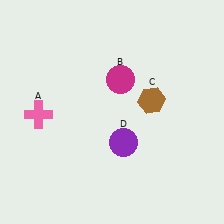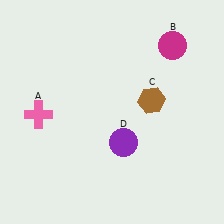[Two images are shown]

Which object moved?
The magenta circle (B) moved right.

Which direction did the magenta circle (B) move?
The magenta circle (B) moved right.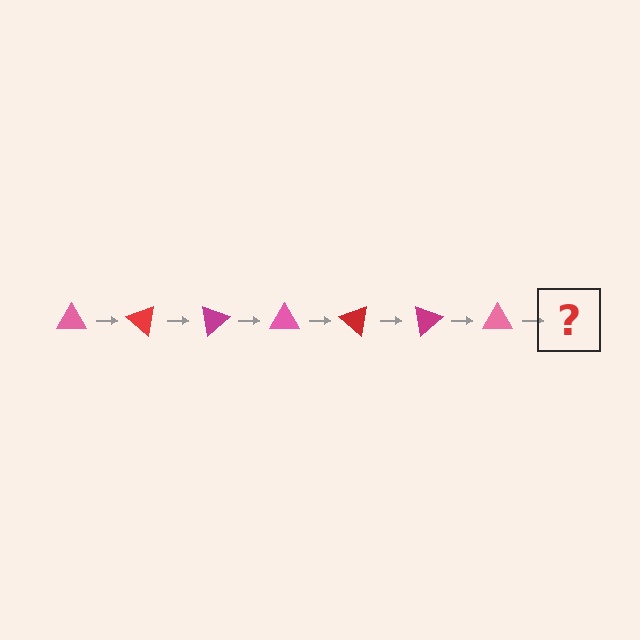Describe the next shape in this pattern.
It should be a red triangle, rotated 280 degrees from the start.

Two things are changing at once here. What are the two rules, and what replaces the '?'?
The two rules are that it rotates 40 degrees each step and the color cycles through pink, red, and magenta. The '?' should be a red triangle, rotated 280 degrees from the start.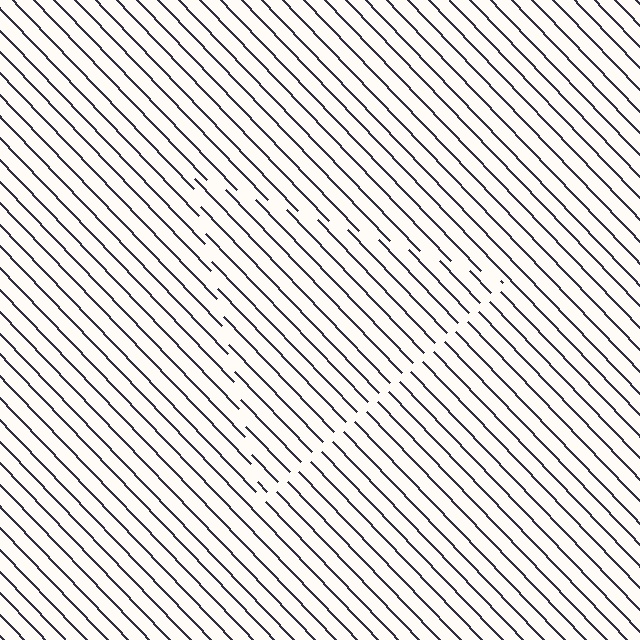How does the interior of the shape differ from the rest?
The interior of the shape contains the same grating, shifted by half a period — the contour is defined by the phase discontinuity where line-ends from the inner and outer gratings abut.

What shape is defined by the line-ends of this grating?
An illusory triangle. The interior of the shape contains the same grating, shifted by half a period — the contour is defined by the phase discontinuity where line-ends from the inner and outer gratings abut.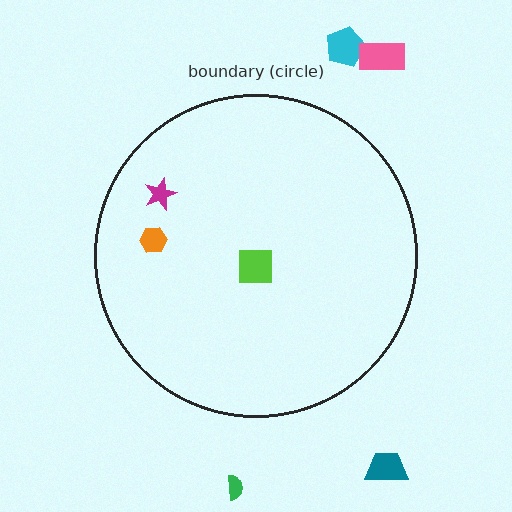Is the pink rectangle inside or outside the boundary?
Outside.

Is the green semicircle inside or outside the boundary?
Outside.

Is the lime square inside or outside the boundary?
Inside.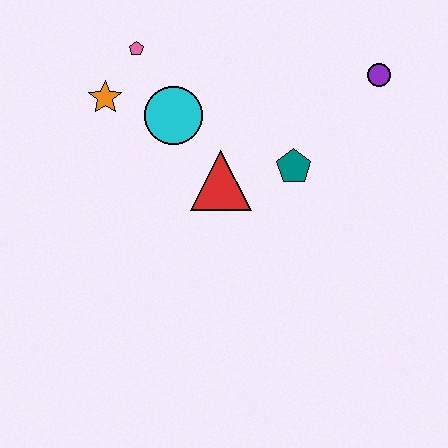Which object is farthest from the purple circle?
The orange star is farthest from the purple circle.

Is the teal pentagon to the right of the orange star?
Yes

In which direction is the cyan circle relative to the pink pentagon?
The cyan circle is below the pink pentagon.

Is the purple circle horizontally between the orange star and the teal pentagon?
No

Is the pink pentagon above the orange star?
Yes